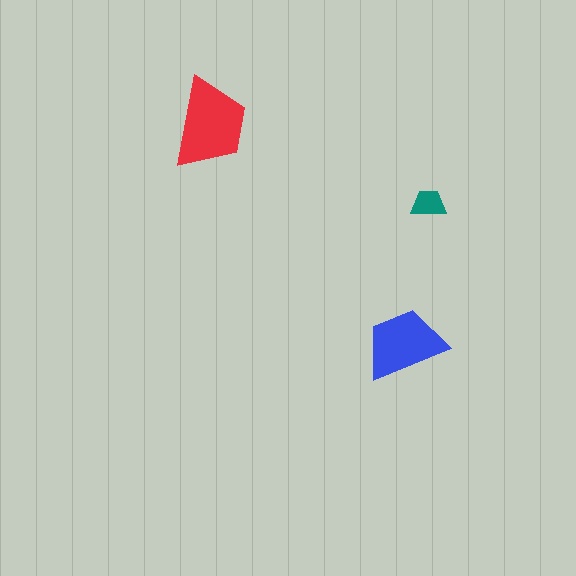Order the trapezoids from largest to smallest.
the red one, the blue one, the teal one.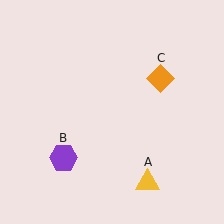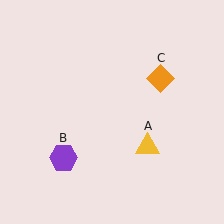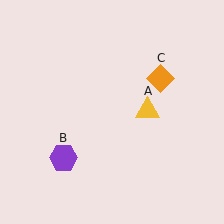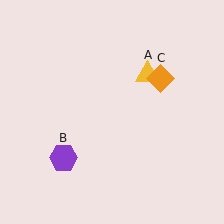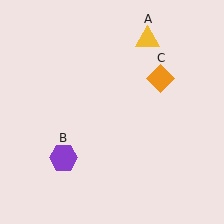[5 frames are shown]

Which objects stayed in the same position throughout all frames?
Purple hexagon (object B) and orange diamond (object C) remained stationary.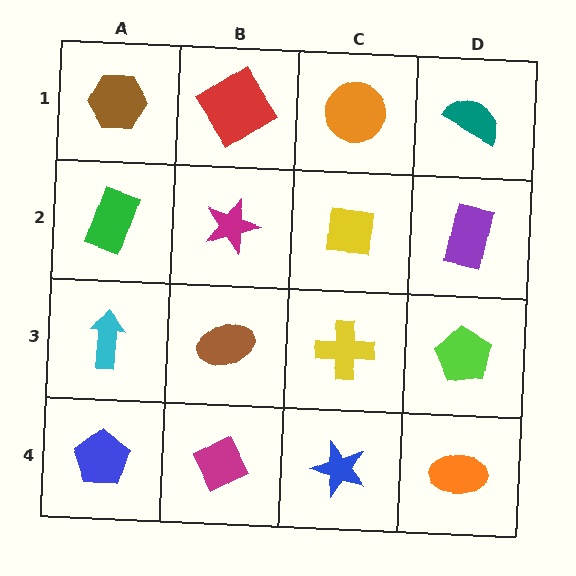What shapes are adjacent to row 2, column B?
A red diamond (row 1, column B), a brown ellipse (row 3, column B), a green rectangle (row 2, column A), a yellow square (row 2, column C).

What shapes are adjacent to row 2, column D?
A teal semicircle (row 1, column D), a lime pentagon (row 3, column D), a yellow square (row 2, column C).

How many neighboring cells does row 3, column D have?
3.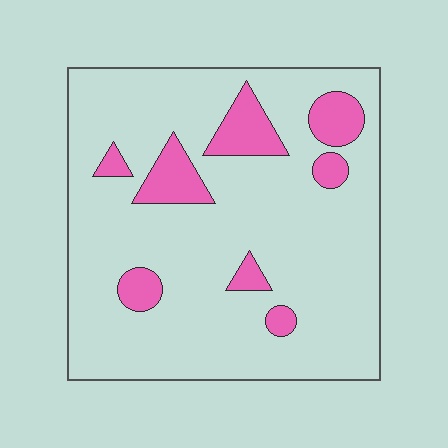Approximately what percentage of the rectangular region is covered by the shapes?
Approximately 15%.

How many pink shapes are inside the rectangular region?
8.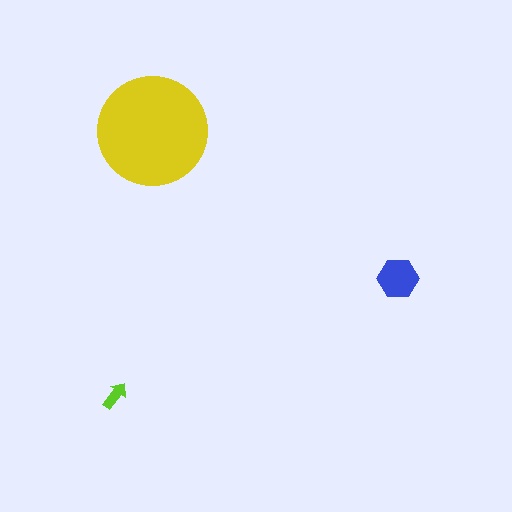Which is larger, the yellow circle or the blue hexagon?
The yellow circle.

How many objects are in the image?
There are 3 objects in the image.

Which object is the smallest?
The lime arrow.